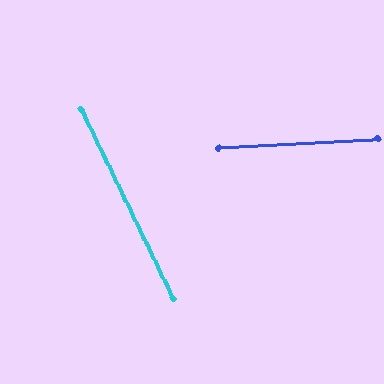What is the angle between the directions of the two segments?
Approximately 67 degrees.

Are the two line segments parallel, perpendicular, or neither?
Neither parallel nor perpendicular — they differ by about 67°.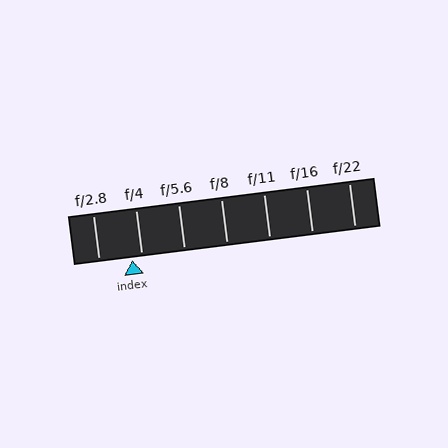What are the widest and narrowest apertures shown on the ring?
The widest aperture shown is f/2.8 and the narrowest is f/22.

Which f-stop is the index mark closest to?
The index mark is closest to f/4.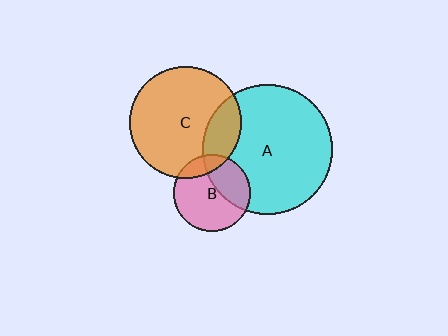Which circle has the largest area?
Circle A (cyan).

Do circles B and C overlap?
Yes.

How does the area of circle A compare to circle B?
Approximately 2.8 times.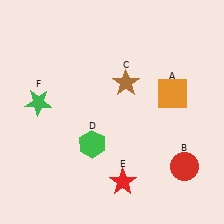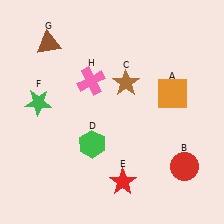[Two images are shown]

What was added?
A brown triangle (G), a pink cross (H) were added in Image 2.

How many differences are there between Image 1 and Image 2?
There are 2 differences between the two images.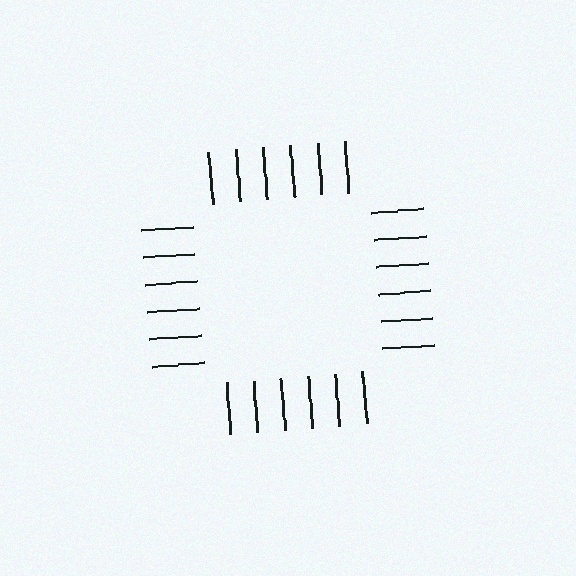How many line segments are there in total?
24 — 6 along each of the 4 edges.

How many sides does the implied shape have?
4 sides — the line-ends trace a square.